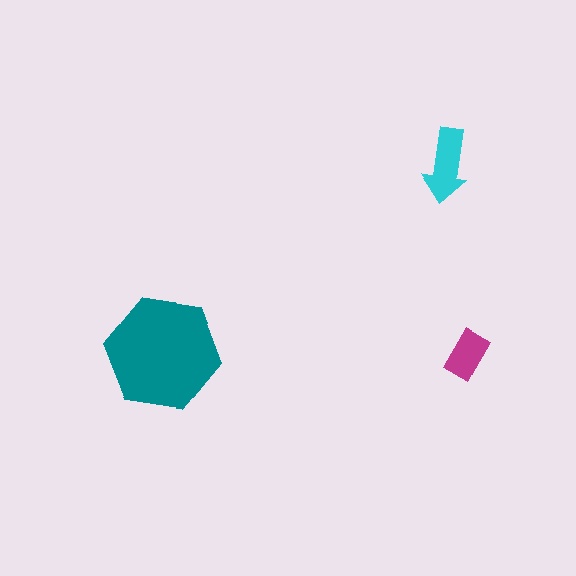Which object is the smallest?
The magenta rectangle.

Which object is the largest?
The teal hexagon.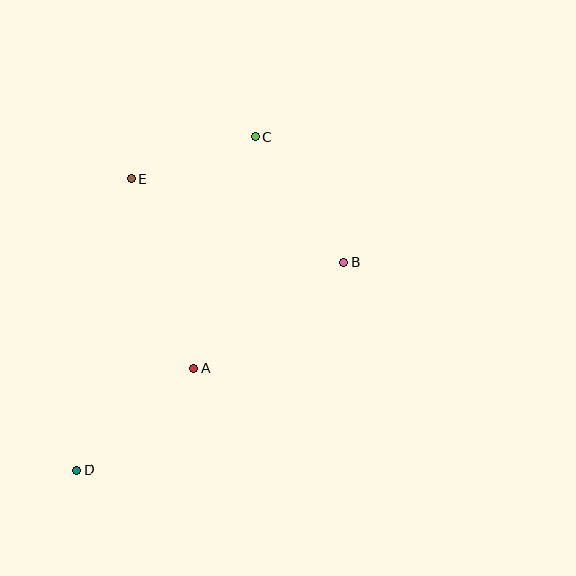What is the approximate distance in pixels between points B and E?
The distance between B and E is approximately 228 pixels.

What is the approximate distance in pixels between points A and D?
The distance between A and D is approximately 154 pixels.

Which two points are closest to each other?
Points C and E are closest to each other.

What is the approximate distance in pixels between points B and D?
The distance between B and D is approximately 338 pixels.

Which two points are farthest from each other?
Points C and D are farthest from each other.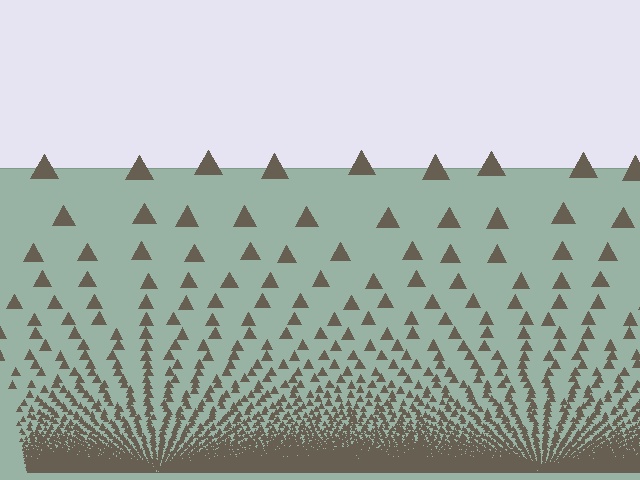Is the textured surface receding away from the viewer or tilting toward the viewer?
The surface appears to tilt toward the viewer. Texture elements get larger and sparser toward the top.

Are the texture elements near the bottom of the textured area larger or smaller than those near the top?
Smaller. The gradient is inverted — elements near the bottom are smaller and denser.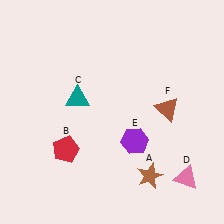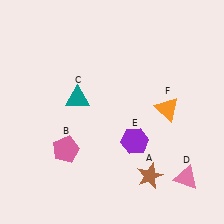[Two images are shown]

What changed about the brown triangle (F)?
In Image 1, F is brown. In Image 2, it changed to orange.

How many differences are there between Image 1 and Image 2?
There are 2 differences between the two images.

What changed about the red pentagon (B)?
In Image 1, B is red. In Image 2, it changed to pink.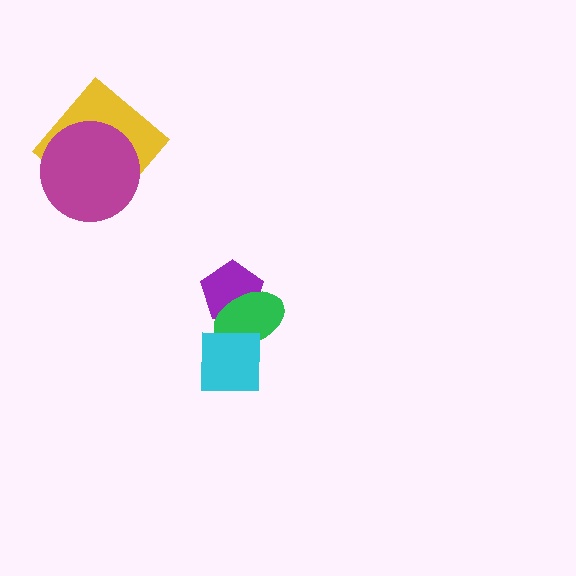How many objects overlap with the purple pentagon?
1 object overlaps with the purple pentagon.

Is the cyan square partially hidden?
No, no other shape covers it.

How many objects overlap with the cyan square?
1 object overlaps with the cyan square.